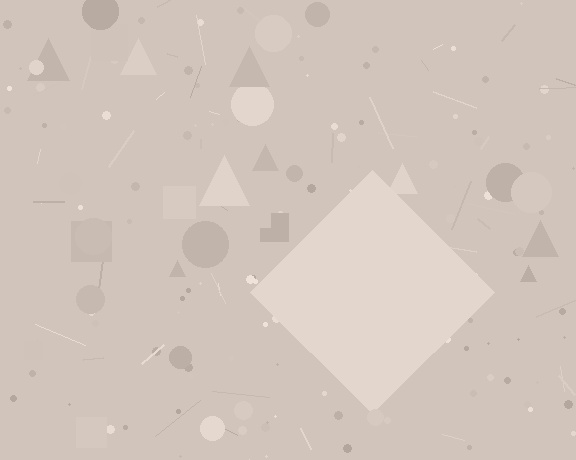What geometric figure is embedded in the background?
A diamond is embedded in the background.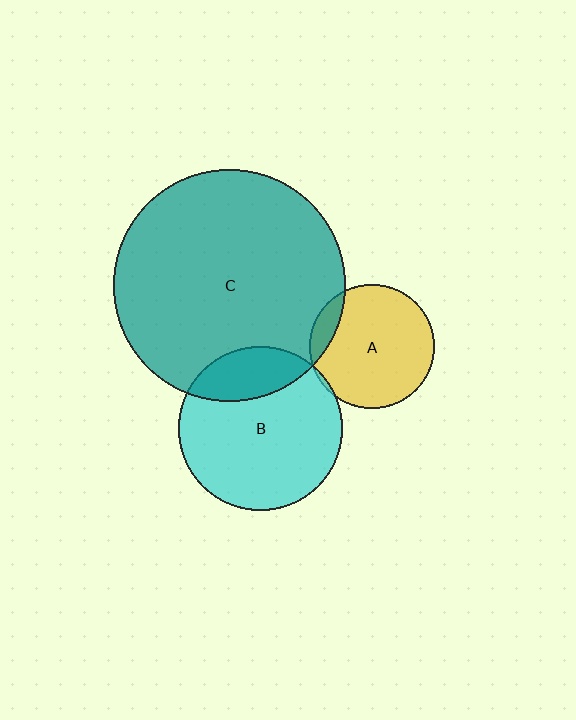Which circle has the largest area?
Circle C (teal).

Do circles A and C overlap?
Yes.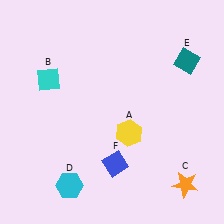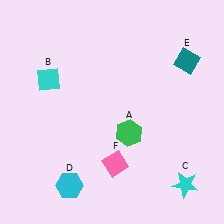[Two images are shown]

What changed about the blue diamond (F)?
In Image 1, F is blue. In Image 2, it changed to pink.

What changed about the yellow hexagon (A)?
In Image 1, A is yellow. In Image 2, it changed to green.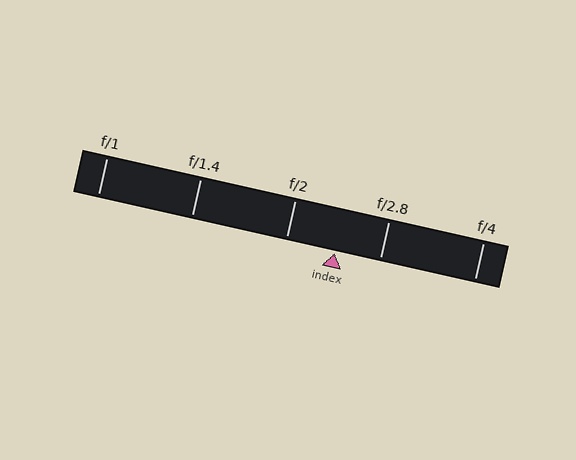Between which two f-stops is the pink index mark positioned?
The index mark is between f/2 and f/2.8.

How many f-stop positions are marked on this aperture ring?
There are 5 f-stop positions marked.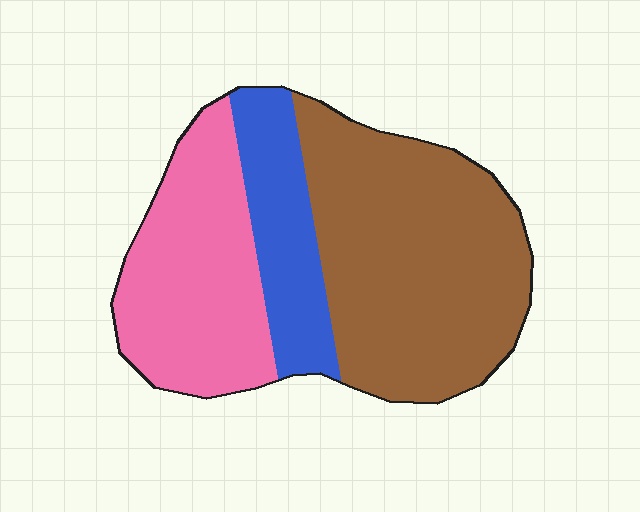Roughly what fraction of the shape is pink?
Pink covers roughly 30% of the shape.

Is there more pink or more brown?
Brown.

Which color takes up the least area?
Blue, at roughly 20%.